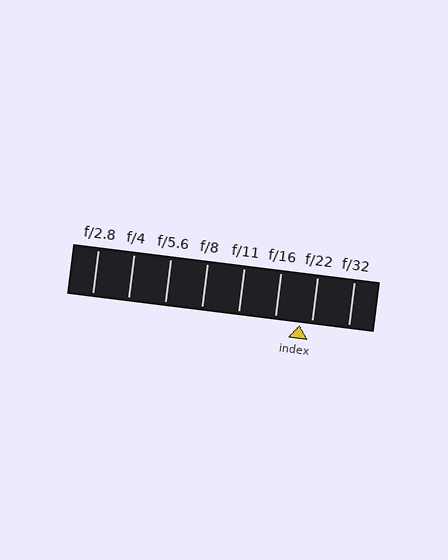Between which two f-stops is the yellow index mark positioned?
The index mark is between f/16 and f/22.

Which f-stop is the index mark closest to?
The index mark is closest to f/22.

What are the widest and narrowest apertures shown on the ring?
The widest aperture shown is f/2.8 and the narrowest is f/32.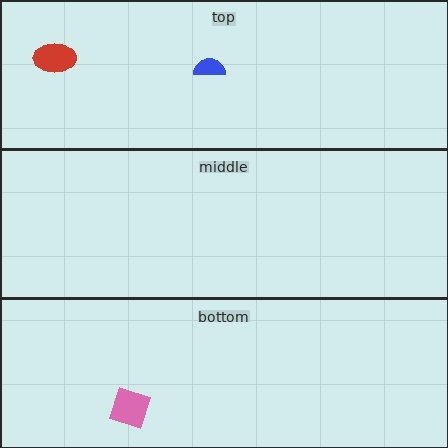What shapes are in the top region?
The red ellipse, the blue semicircle.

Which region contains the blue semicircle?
The top region.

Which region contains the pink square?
The bottom region.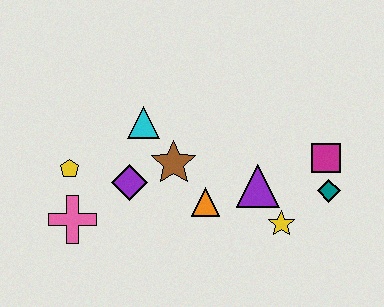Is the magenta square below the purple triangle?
No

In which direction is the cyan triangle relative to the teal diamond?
The cyan triangle is to the left of the teal diamond.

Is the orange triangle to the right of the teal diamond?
No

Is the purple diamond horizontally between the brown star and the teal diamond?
No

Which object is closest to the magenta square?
The teal diamond is closest to the magenta square.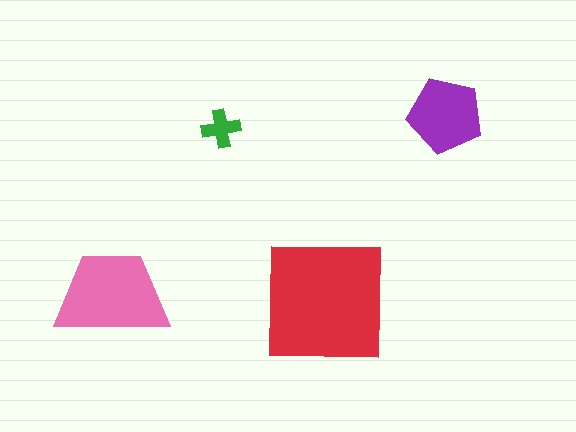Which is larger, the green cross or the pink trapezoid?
The pink trapezoid.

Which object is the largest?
The red square.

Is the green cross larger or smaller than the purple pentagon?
Smaller.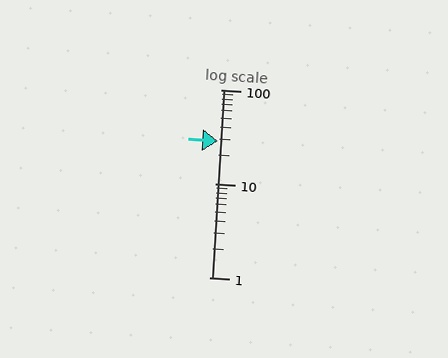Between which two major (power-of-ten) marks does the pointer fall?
The pointer is between 10 and 100.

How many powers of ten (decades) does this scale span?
The scale spans 2 decades, from 1 to 100.